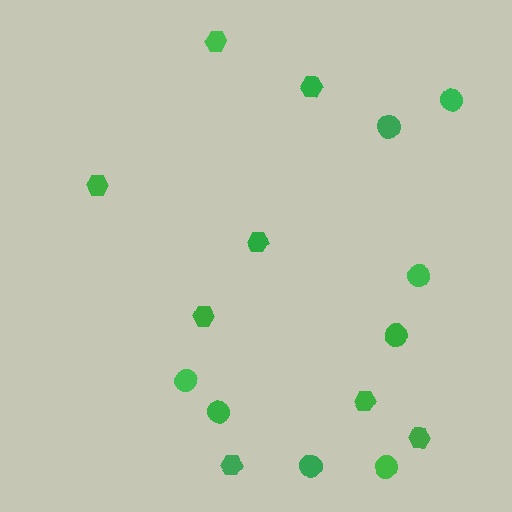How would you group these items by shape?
There are 2 groups: one group of circles (8) and one group of hexagons (8).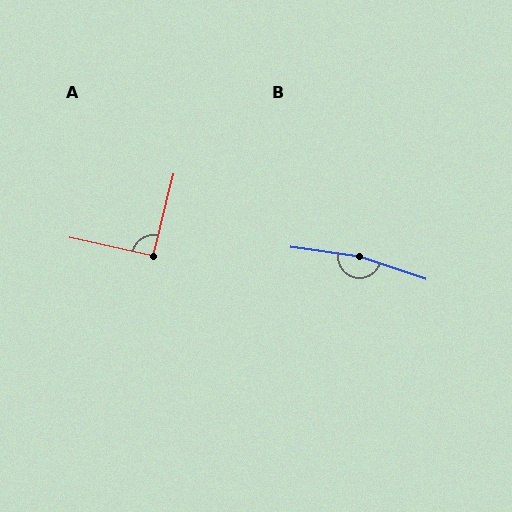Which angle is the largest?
B, at approximately 170 degrees.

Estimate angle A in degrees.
Approximately 92 degrees.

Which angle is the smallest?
A, at approximately 92 degrees.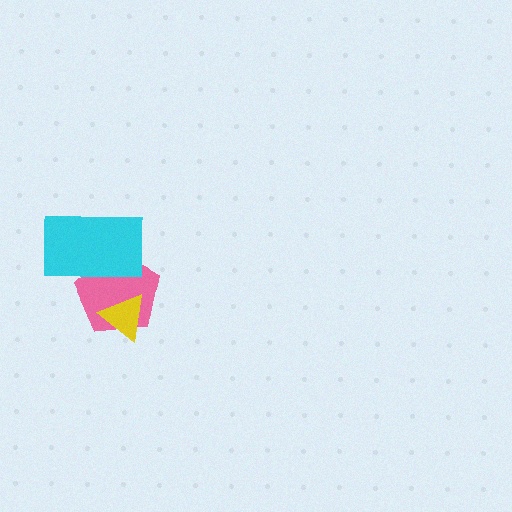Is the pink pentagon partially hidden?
Yes, it is partially covered by another shape.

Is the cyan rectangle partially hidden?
No, no other shape covers it.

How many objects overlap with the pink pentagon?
2 objects overlap with the pink pentagon.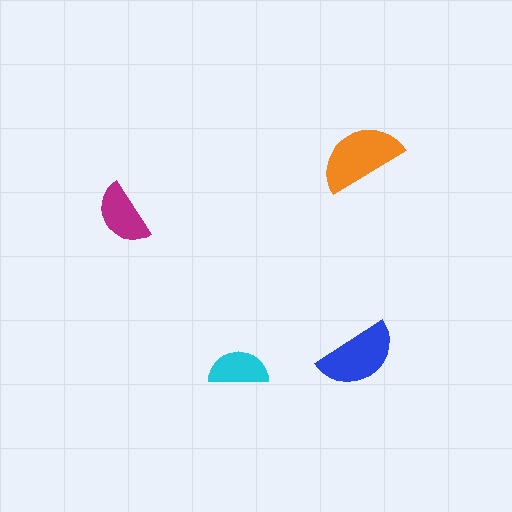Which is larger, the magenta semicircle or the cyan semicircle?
The magenta one.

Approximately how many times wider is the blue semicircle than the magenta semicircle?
About 1.5 times wider.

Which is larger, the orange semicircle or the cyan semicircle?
The orange one.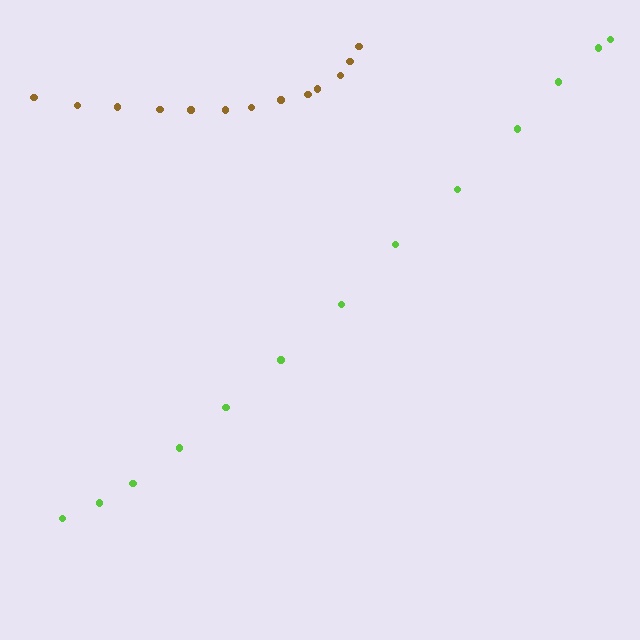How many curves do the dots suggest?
There are 2 distinct paths.